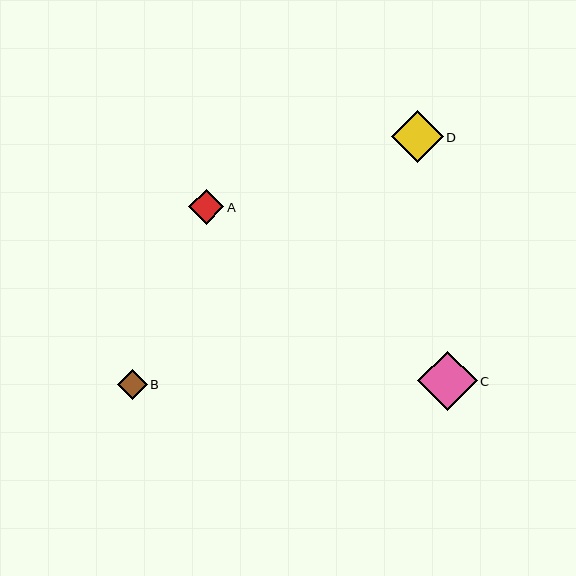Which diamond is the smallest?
Diamond B is the smallest with a size of approximately 30 pixels.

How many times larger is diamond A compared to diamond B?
Diamond A is approximately 1.2 times the size of diamond B.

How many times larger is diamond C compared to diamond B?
Diamond C is approximately 2.0 times the size of diamond B.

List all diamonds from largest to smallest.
From largest to smallest: C, D, A, B.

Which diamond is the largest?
Diamond C is the largest with a size of approximately 59 pixels.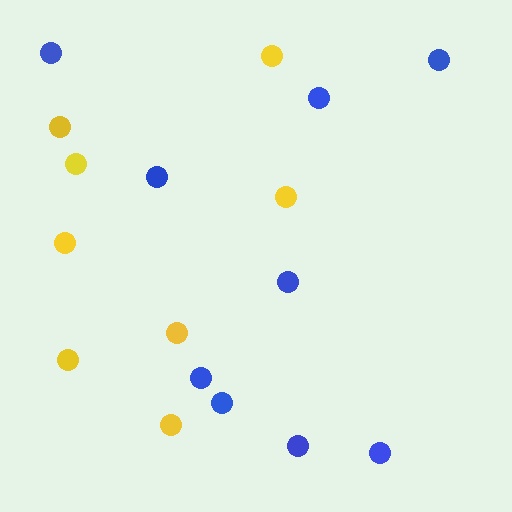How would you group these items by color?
There are 2 groups: one group of yellow circles (8) and one group of blue circles (9).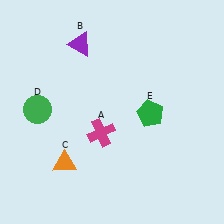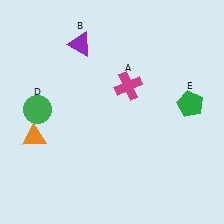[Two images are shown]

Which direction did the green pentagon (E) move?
The green pentagon (E) moved right.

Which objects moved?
The objects that moved are: the magenta cross (A), the orange triangle (C), the green pentagon (E).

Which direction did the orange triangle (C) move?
The orange triangle (C) moved left.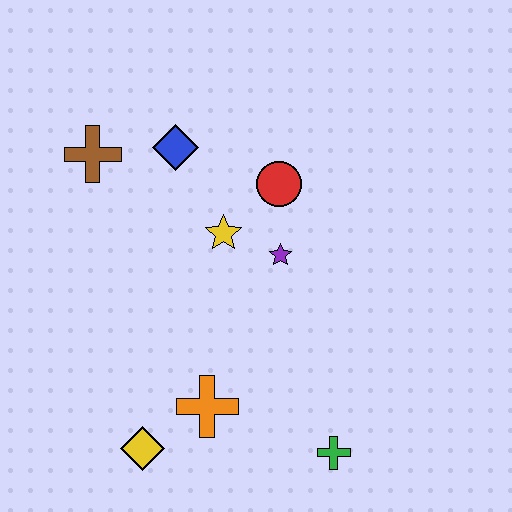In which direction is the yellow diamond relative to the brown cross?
The yellow diamond is below the brown cross.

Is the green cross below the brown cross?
Yes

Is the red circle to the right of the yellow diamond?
Yes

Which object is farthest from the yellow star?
The green cross is farthest from the yellow star.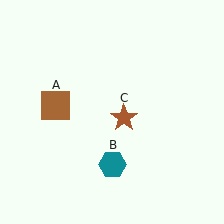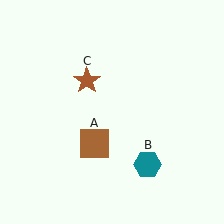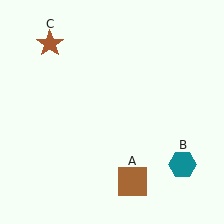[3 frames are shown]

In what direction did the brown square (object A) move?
The brown square (object A) moved down and to the right.